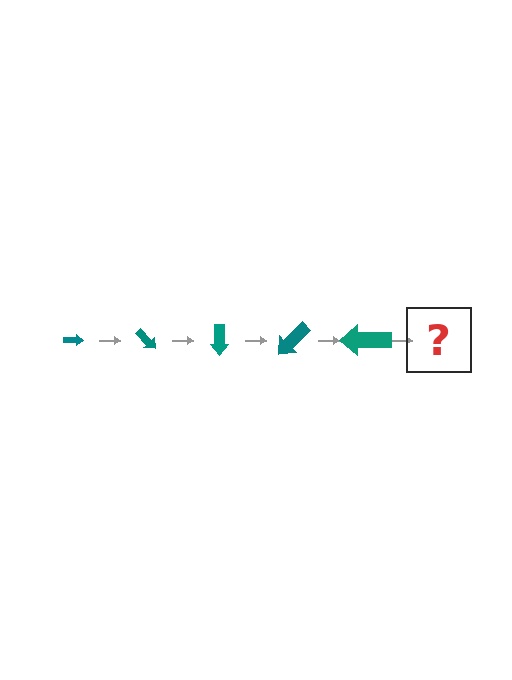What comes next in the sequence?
The next element should be an arrow, larger than the previous one and rotated 225 degrees from the start.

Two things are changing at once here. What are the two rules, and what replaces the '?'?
The two rules are that the arrow grows larger each step and it rotates 45 degrees each step. The '?' should be an arrow, larger than the previous one and rotated 225 degrees from the start.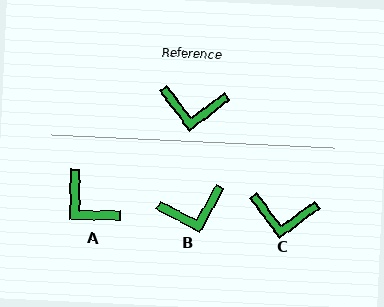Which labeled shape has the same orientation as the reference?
C.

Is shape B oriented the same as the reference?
No, it is off by about 25 degrees.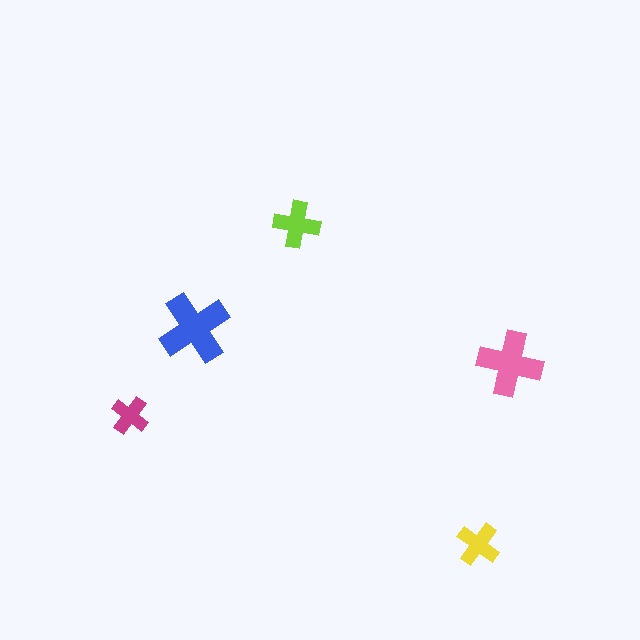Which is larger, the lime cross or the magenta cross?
The lime one.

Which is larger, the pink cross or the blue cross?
The blue one.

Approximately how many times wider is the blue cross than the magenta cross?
About 2 times wider.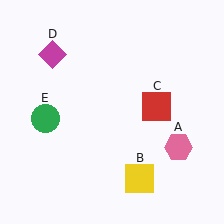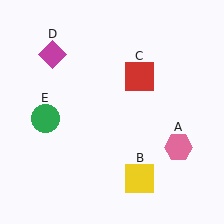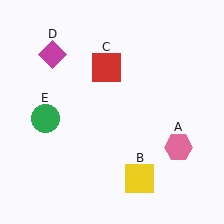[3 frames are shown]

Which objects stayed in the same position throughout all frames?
Pink hexagon (object A) and yellow square (object B) and magenta diamond (object D) and green circle (object E) remained stationary.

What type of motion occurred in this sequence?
The red square (object C) rotated counterclockwise around the center of the scene.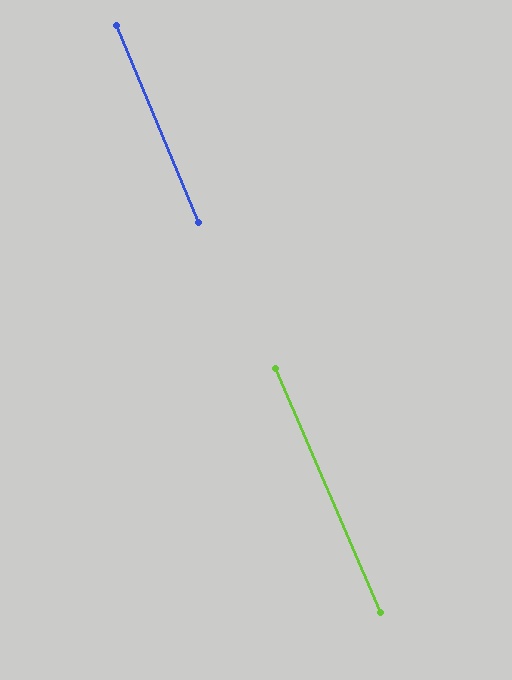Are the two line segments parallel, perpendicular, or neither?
Parallel — their directions differ by only 0.8°.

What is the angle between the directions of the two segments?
Approximately 1 degree.